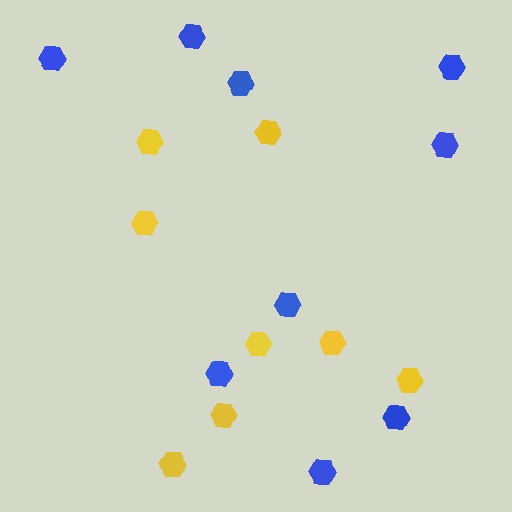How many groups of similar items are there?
There are 2 groups: one group of yellow hexagons (8) and one group of blue hexagons (9).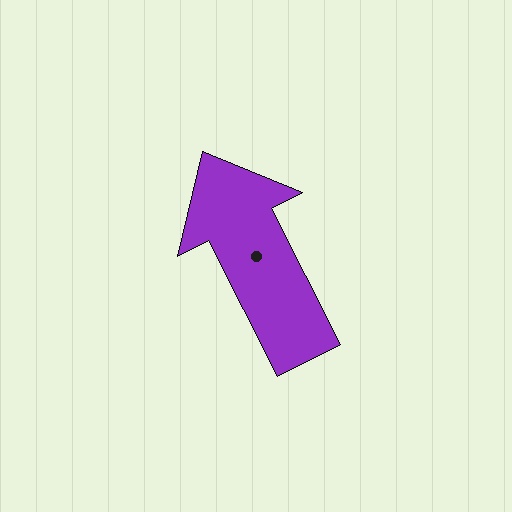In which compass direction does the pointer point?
Northwest.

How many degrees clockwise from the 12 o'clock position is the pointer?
Approximately 333 degrees.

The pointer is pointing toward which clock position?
Roughly 11 o'clock.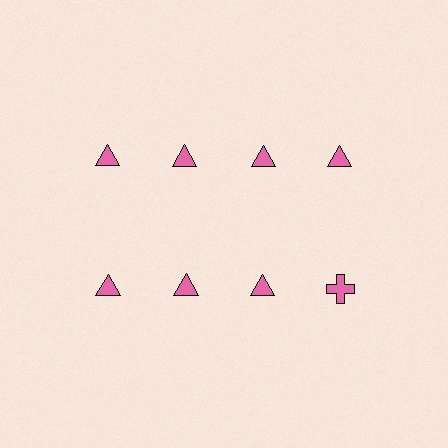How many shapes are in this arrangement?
There are 8 shapes arranged in a grid pattern.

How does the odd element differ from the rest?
It has a different shape: cross instead of triangle.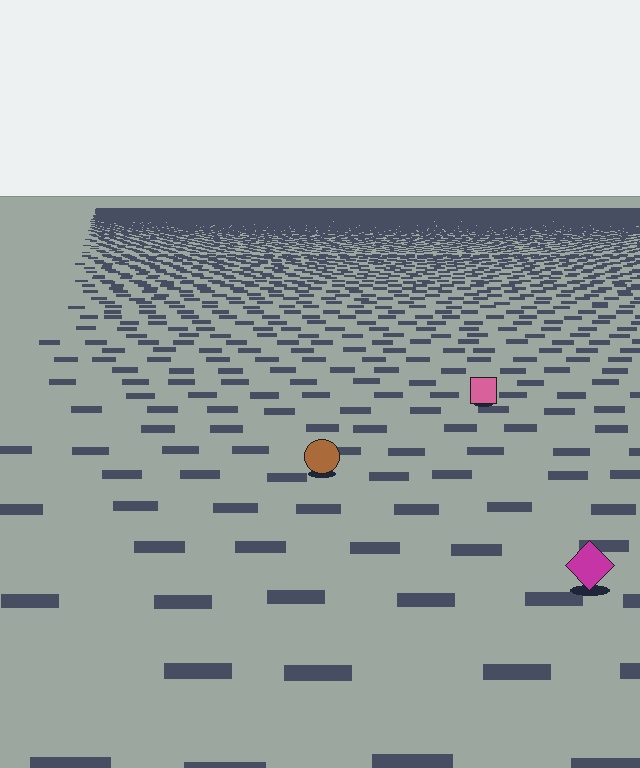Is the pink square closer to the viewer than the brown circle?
No. The brown circle is closer — you can tell from the texture gradient: the ground texture is coarser near it.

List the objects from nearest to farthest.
From nearest to farthest: the magenta diamond, the brown circle, the pink square.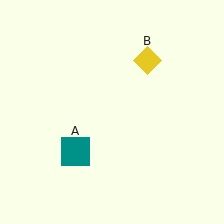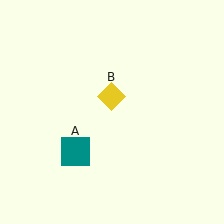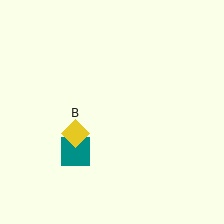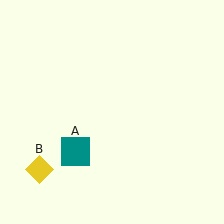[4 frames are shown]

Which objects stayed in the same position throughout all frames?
Teal square (object A) remained stationary.